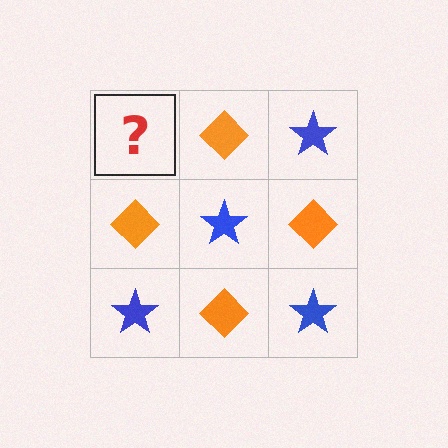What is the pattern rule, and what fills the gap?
The rule is that it alternates blue star and orange diamond in a checkerboard pattern. The gap should be filled with a blue star.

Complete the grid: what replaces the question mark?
The question mark should be replaced with a blue star.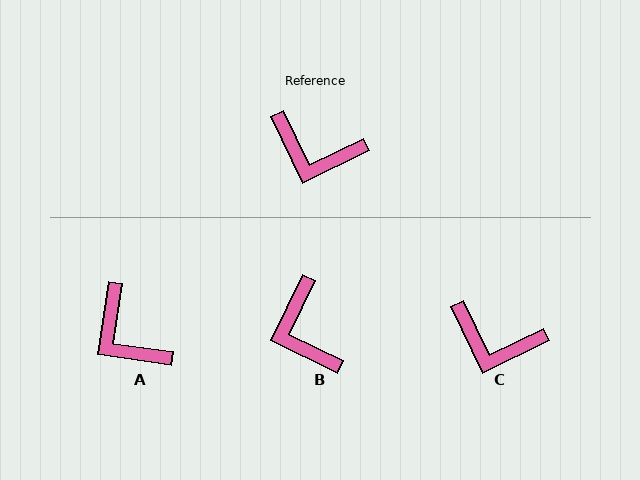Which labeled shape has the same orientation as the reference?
C.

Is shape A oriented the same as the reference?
No, it is off by about 34 degrees.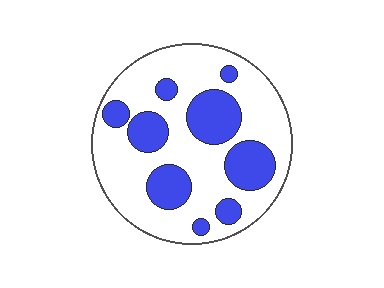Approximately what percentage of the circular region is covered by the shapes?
Approximately 30%.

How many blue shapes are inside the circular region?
9.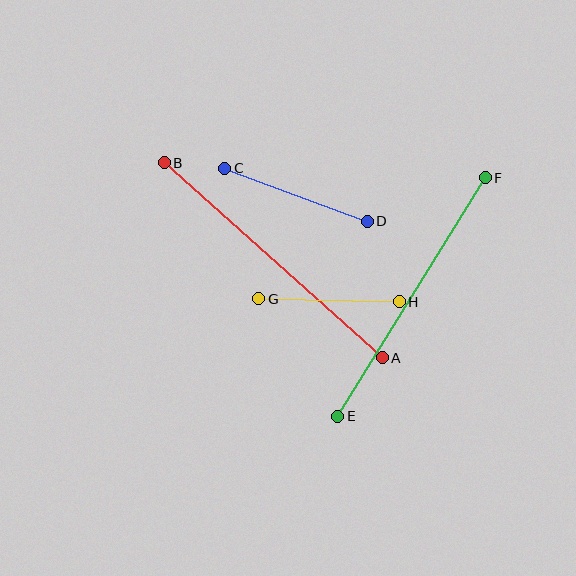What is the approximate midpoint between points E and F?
The midpoint is at approximately (412, 297) pixels.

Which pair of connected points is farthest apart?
Points A and B are farthest apart.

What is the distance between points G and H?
The distance is approximately 140 pixels.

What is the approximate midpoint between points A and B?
The midpoint is at approximately (273, 260) pixels.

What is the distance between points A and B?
The distance is approximately 292 pixels.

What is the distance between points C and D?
The distance is approximately 152 pixels.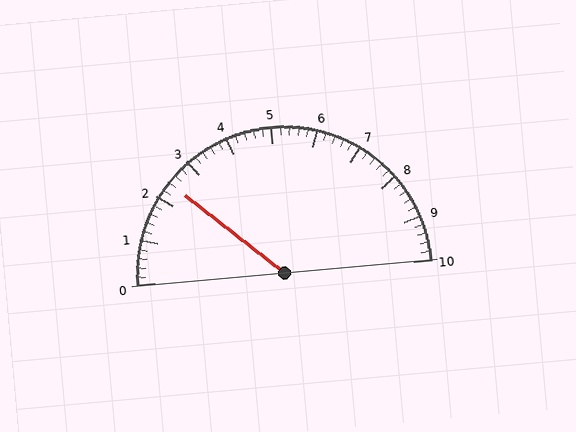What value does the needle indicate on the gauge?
The needle indicates approximately 2.4.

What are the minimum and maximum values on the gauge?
The gauge ranges from 0 to 10.